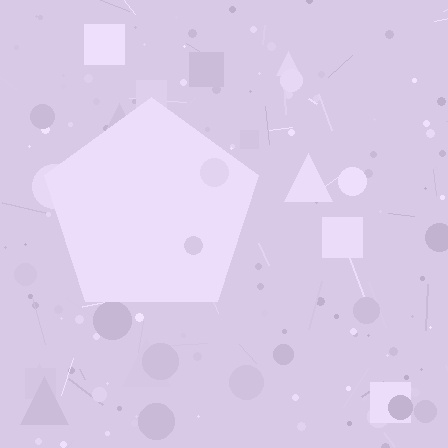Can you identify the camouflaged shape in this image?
The camouflaged shape is a pentagon.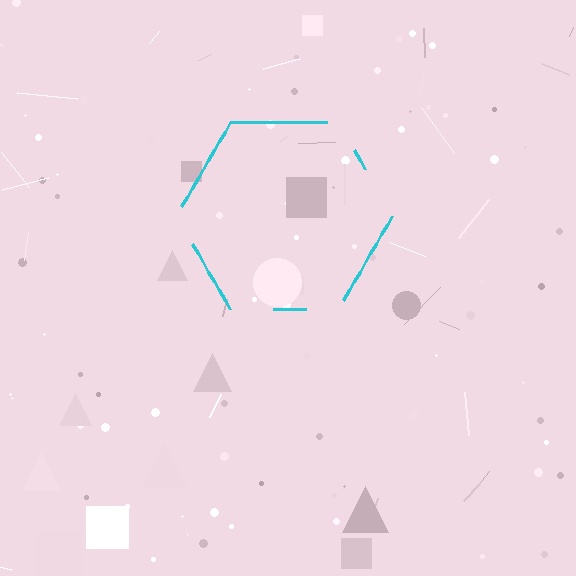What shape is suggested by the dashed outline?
The dashed outline suggests a hexagon.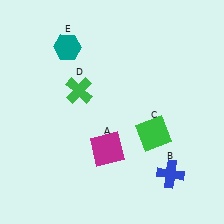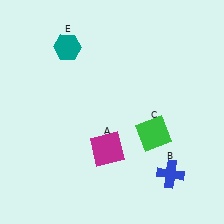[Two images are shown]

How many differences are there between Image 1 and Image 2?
There is 1 difference between the two images.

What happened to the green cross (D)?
The green cross (D) was removed in Image 2. It was in the top-left area of Image 1.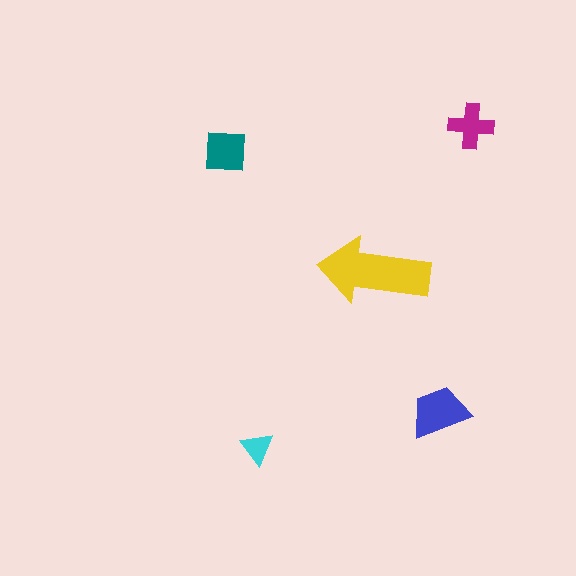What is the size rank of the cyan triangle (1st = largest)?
5th.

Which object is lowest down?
The cyan triangle is bottommost.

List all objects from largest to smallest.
The yellow arrow, the blue trapezoid, the teal square, the magenta cross, the cyan triangle.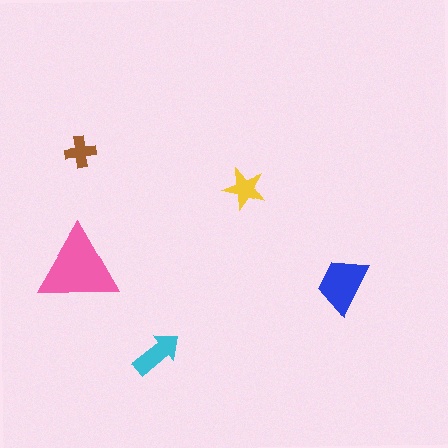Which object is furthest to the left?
The pink triangle is leftmost.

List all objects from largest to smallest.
The pink triangle, the blue trapezoid, the cyan arrow, the yellow star, the brown cross.